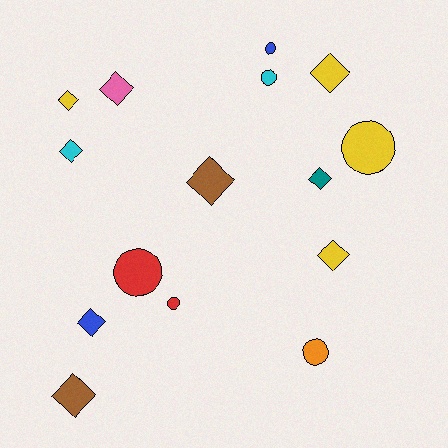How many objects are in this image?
There are 15 objects.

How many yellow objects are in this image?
There are 4 yellow objects.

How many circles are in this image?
There are 6 circles.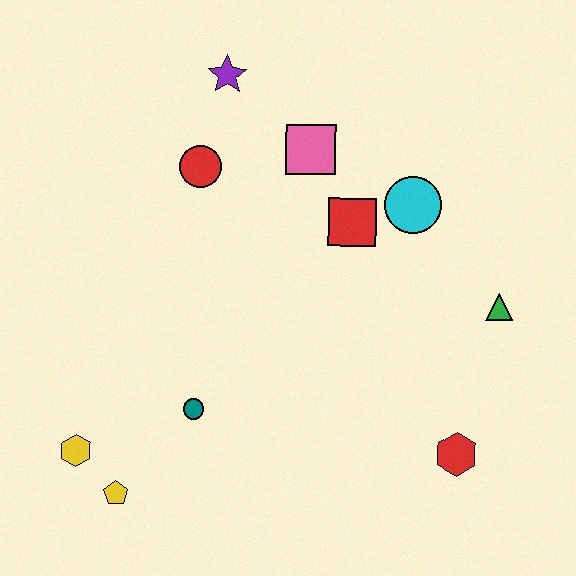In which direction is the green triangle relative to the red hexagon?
The green triangle is above the red hexagon.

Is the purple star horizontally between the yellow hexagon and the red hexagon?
Yes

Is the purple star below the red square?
No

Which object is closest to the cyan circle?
The red square is closest to the cyan circle.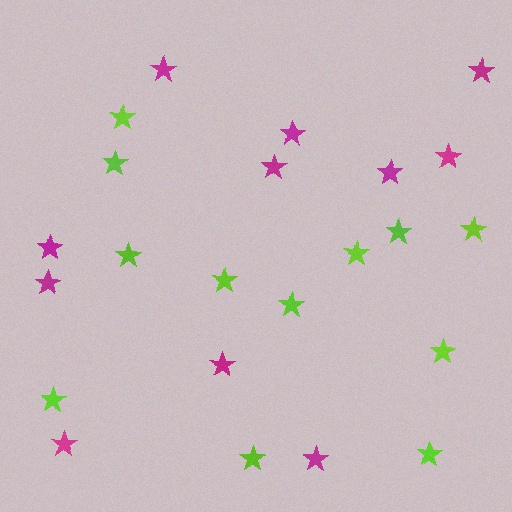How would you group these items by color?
There are 2 groups: one group of lime stars (12) and one group of magenta stars (11).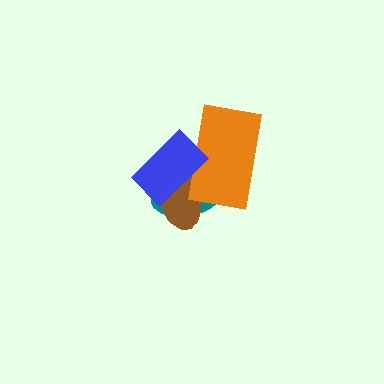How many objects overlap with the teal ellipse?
3 objects overlap with the teal ellipse.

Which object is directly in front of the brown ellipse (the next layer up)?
The orange rectangle is directly in front of the brown ellipse.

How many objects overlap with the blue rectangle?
3 objects overlap with the blue rectangle.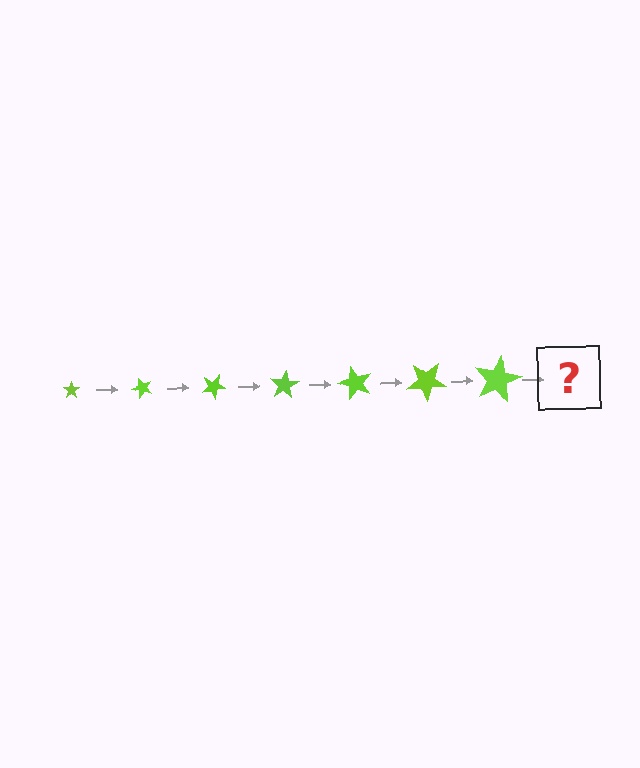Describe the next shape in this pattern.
It should be a star, larger than the previous one and rotated 350 degrees from the start.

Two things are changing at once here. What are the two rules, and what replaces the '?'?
The two rules are that the star grows larger each step and it rotates 50 degrees each step. The '?' should be a star, larger than the previous one and rotated 350 degrees from the start.